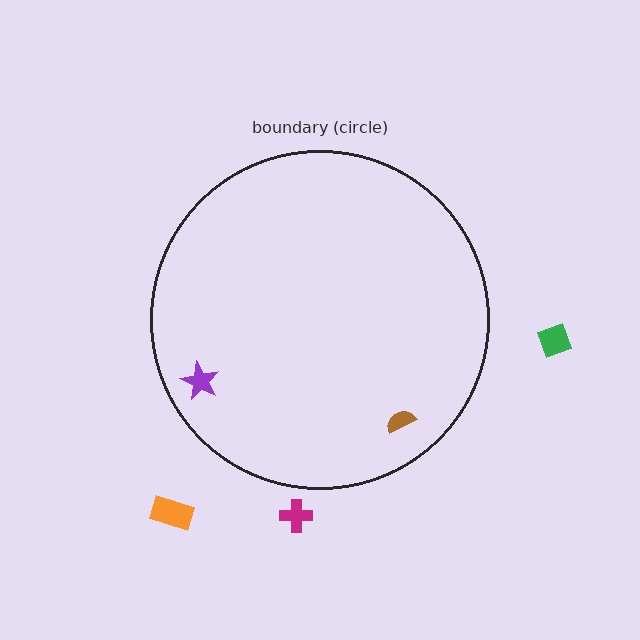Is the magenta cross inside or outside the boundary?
Outside.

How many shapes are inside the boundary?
2 inside, 3 outside.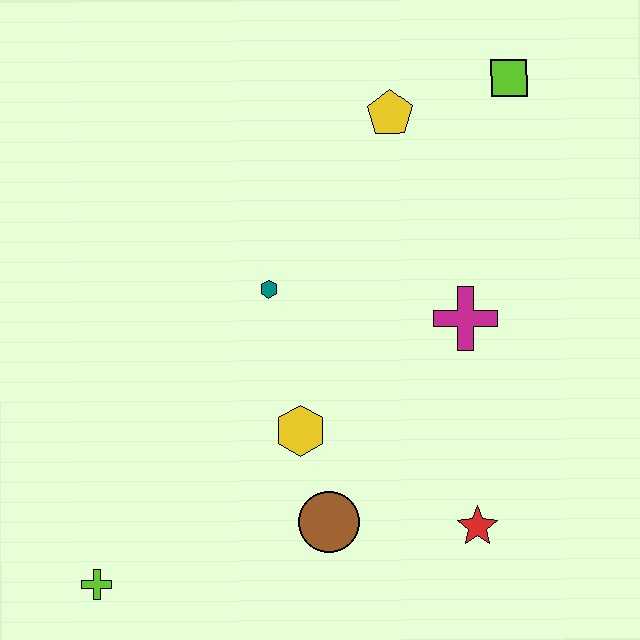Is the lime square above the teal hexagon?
Yes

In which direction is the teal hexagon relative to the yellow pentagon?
The teal hexagon is below the yellow pentagon.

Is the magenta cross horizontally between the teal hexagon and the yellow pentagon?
No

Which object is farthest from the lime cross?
The lime square is farthest from the lime cross.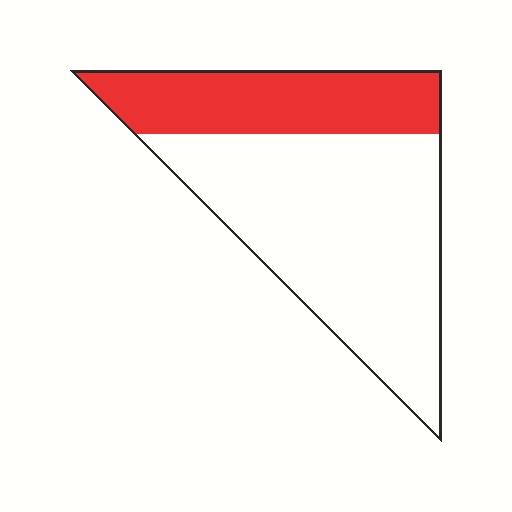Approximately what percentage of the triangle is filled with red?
Approximately 30%.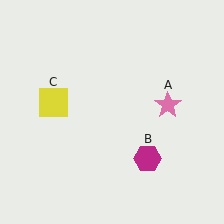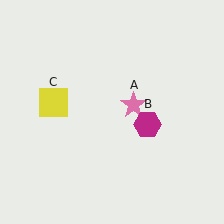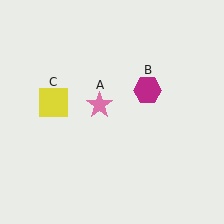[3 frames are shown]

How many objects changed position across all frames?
2 objects changed position: pink star (object A), magenta hexagon (object B).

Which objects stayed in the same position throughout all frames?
Yellow square (object C) remained stationary.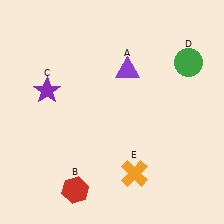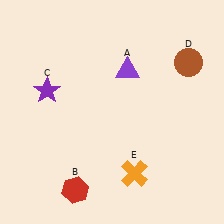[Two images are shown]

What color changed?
The circle (D) changed from green in Image 1 to brown in Image 2.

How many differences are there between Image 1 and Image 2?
There is 1 difference between the two images.